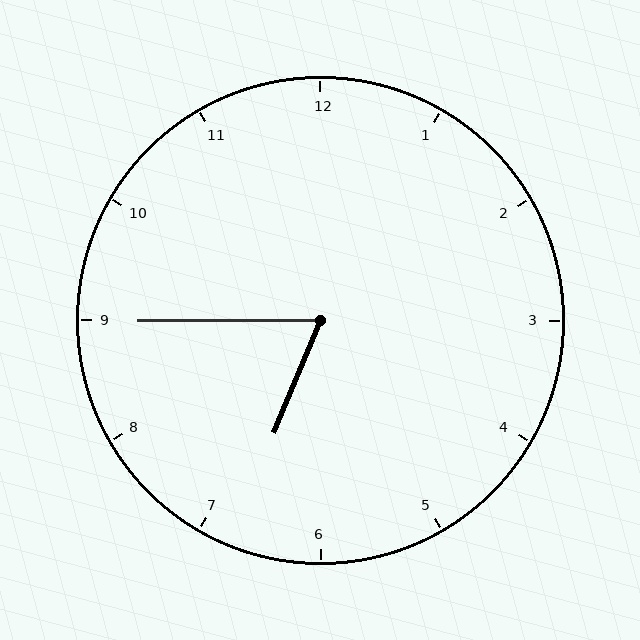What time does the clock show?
6:45.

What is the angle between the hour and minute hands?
Approximately 68 degrees.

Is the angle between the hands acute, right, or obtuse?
It is acute.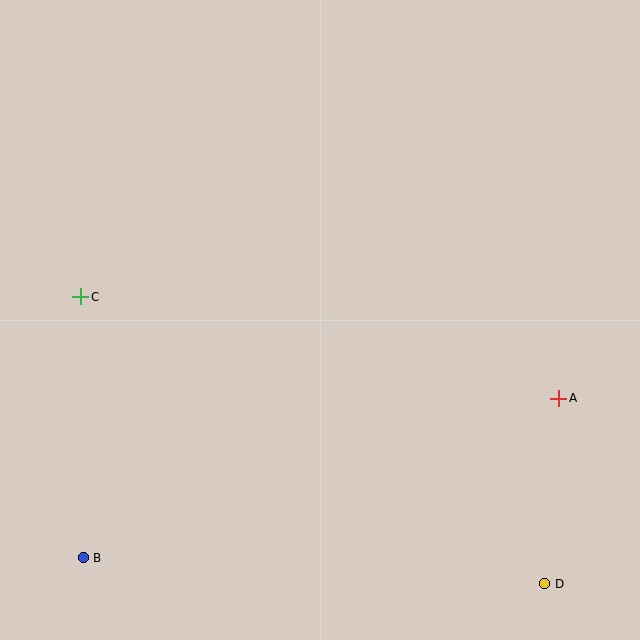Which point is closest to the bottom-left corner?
Point B is closest to the bottom-left corner.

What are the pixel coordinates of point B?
Point B is at (83, 558).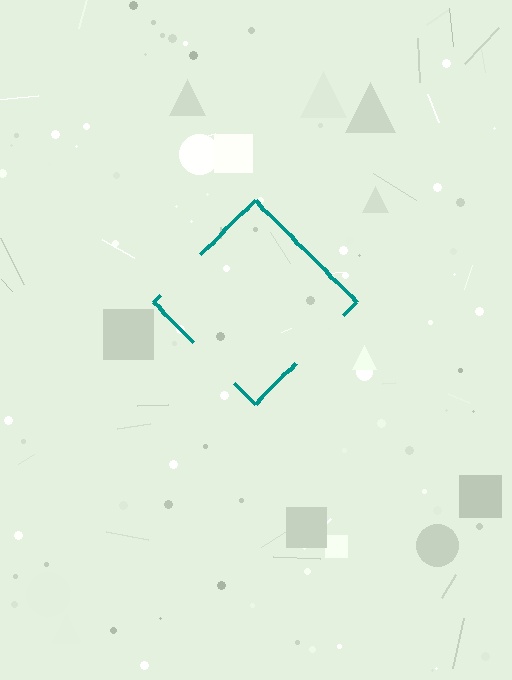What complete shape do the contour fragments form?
The contour fragments form a diamond.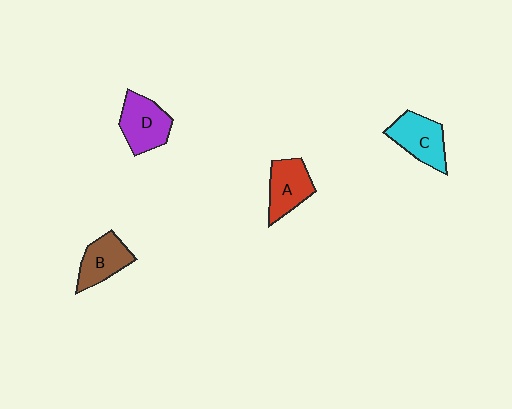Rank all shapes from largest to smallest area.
From largest to smallest: D (purple), C (cyan), A (red), B (brown).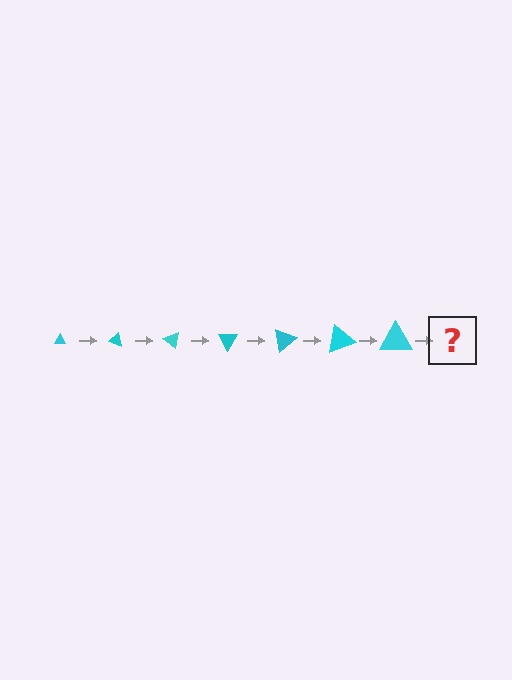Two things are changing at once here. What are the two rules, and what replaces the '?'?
The two rules are that the triangle grows larger each step and it rotates 20 degrees each step. The '?' should be a triangle, larger than the previous one and rotated 140 degrees from the start.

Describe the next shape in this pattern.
It should be a triangle, larger than the previous one and rotated 140 degrees from the start.